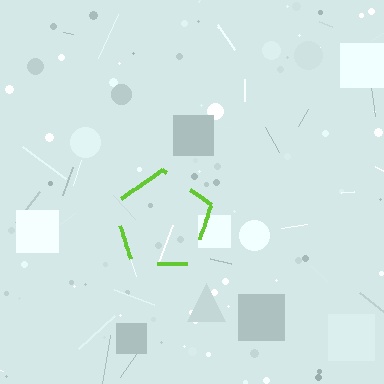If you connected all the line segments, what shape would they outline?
They would outline a pentagon.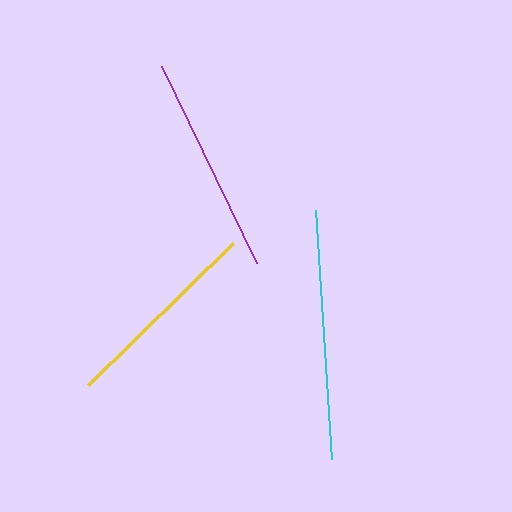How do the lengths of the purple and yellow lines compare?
The purple and yellow lines are approximately the same length.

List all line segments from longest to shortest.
From longest to shortest: cyan, purple, yellow.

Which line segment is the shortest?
The yellow line is the shortest at approximately 203 pixels.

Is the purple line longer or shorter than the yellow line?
The purple line is longer than the yellow line.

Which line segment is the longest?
The cyan line is the longest at approximately 249 pixels.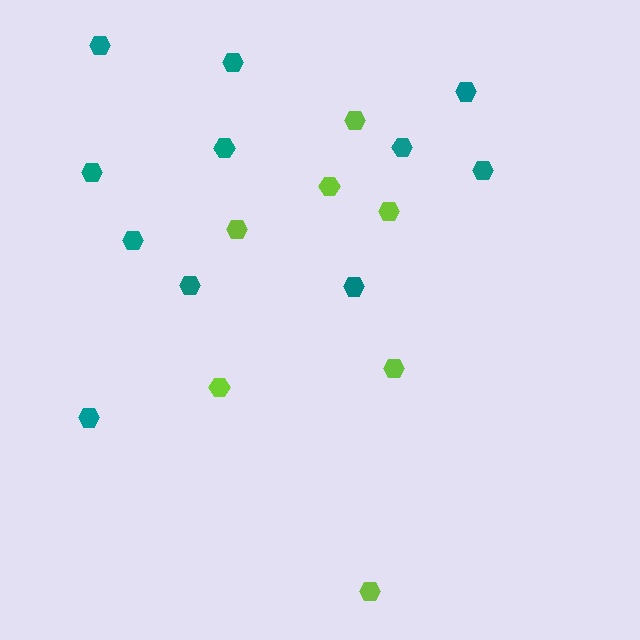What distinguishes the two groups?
There are 2 groups: one group of teal hexagons (11) and one group of lime hexagons (7).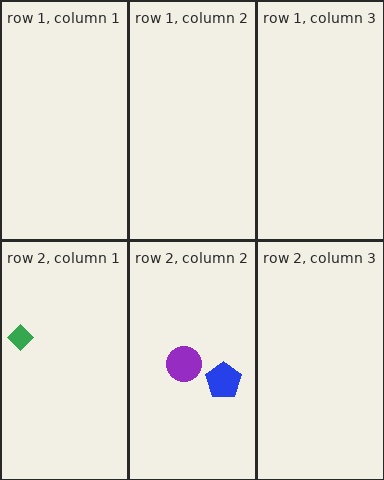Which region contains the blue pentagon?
The row 2, column 2 region.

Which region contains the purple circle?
The row 2, column 2 region.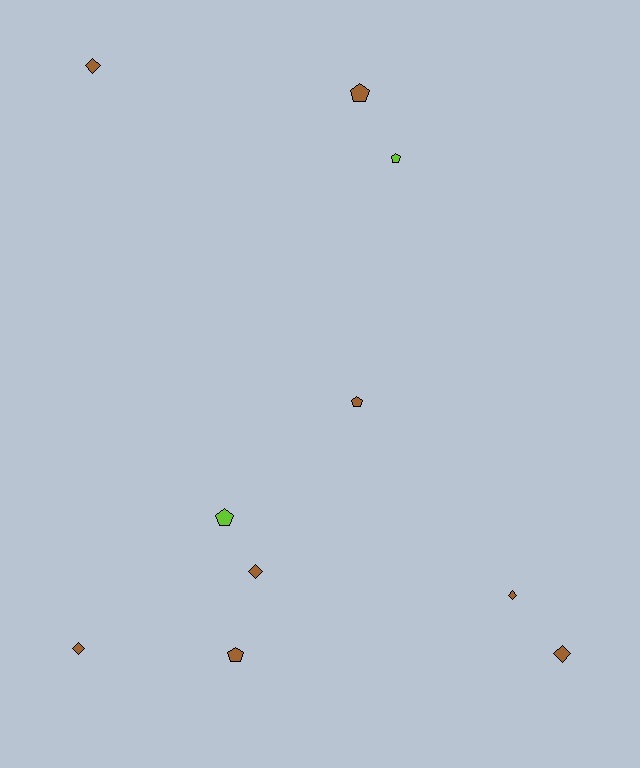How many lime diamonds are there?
There are no lime diamonds.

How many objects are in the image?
There are 10 objects.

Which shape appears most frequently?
Pentagon, with 5 objects.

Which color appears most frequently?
Brown, with 8 objects.